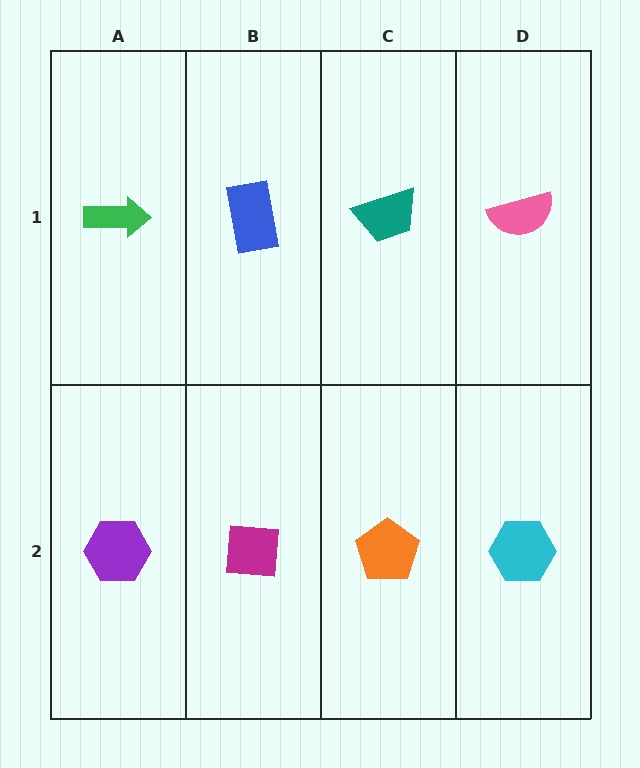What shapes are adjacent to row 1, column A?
A purple hexagon (row 2, column A), a blue rectangle (row 1, column B).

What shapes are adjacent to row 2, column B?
A blue rectangle (row 1, column B), a purple hexagon (row 2, column A), an orange pentagon (row 2, column C).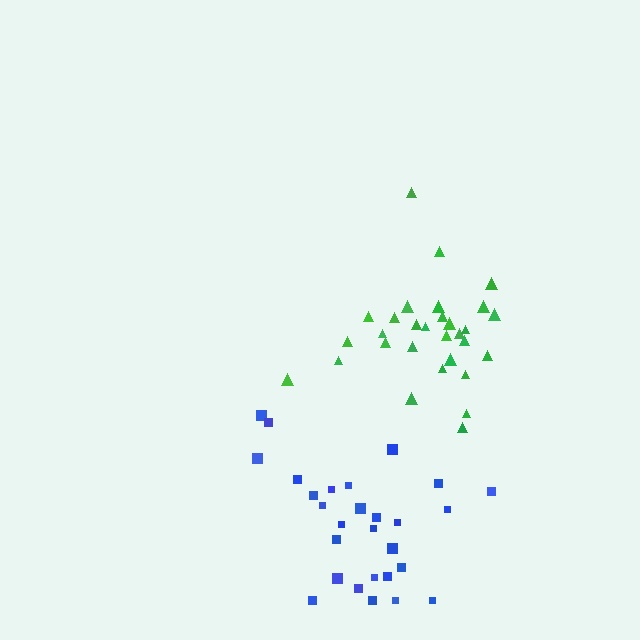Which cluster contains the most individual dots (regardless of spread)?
Green (30).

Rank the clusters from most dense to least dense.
green, blue.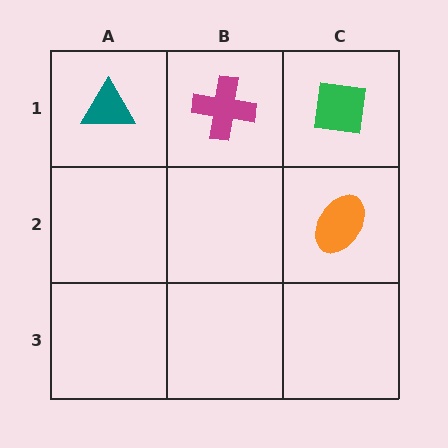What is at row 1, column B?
A magenta cross.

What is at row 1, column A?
A teal triangle.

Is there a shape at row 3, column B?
No, that cell is empty.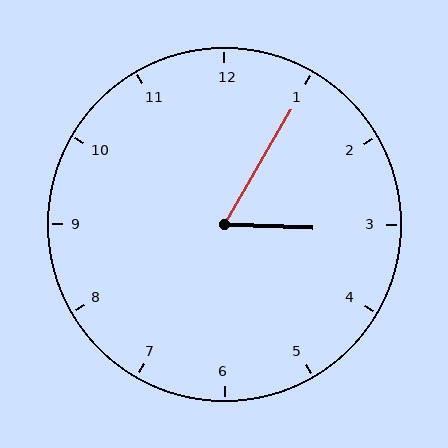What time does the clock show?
3:05.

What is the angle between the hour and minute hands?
Approximately 62 degrees.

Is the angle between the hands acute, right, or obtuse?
It is acute.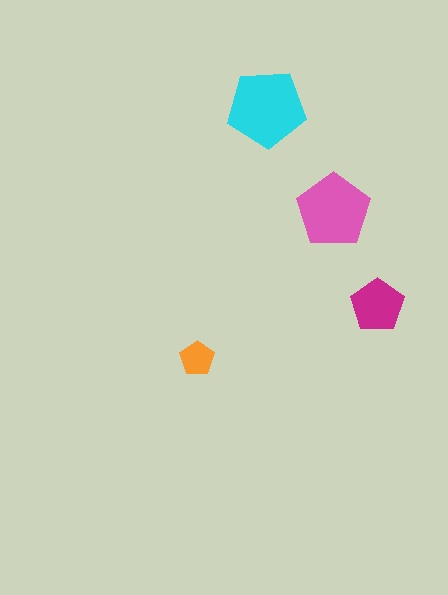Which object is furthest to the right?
The magenta pentagon is rightmost.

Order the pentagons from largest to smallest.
the cyan one, the pink one, the magenta one, the orange one.